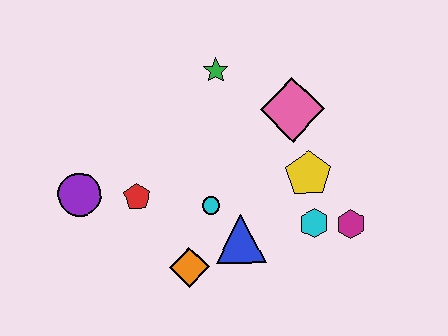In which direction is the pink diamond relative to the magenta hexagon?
The pink diamond is above the magenta hexagon.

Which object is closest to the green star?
The pink diamond is closest to the green star.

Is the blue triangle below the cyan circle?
Yes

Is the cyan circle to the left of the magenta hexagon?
Yes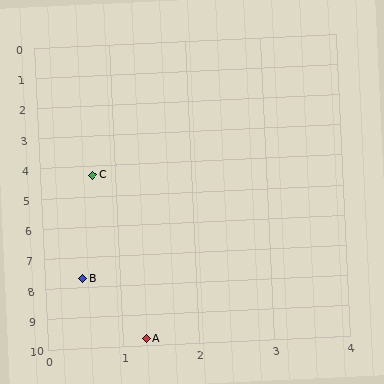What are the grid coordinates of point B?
Point B is at approximately (0.5, 7.7).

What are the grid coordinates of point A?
Point A is at approximately (1.3, 9.8).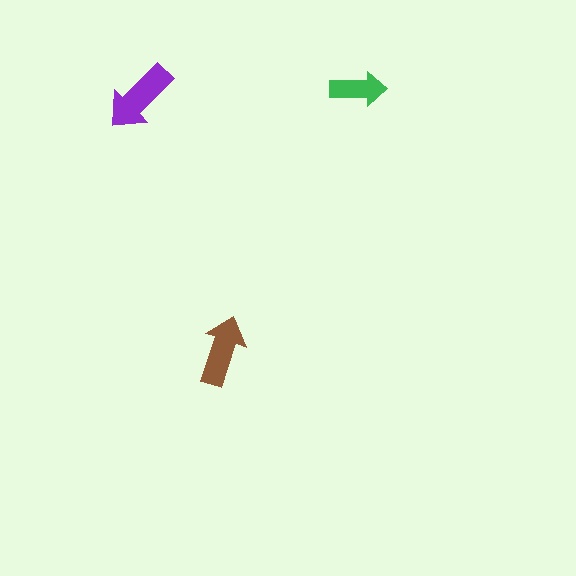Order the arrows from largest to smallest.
the purple one, the brown one, the green one.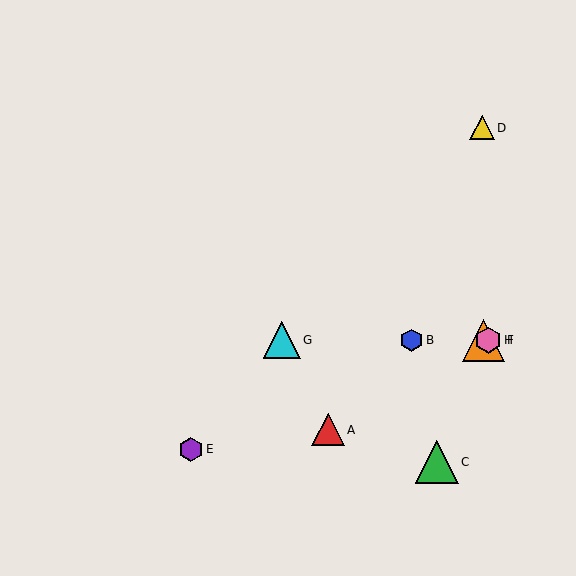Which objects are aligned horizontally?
Objects B, F, G, H are aligned horizontally.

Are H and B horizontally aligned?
Yes, both are at y≈340.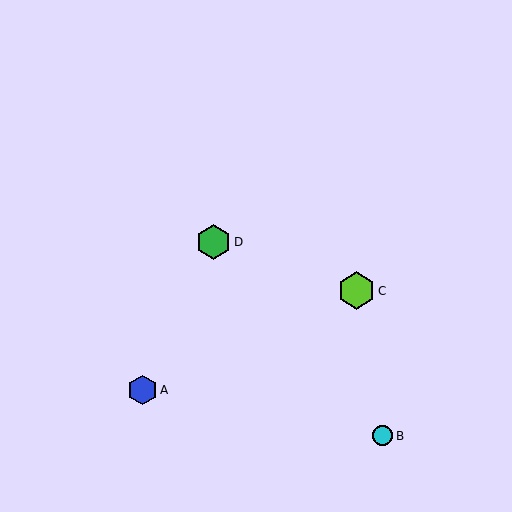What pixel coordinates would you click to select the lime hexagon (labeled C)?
Click at (357, 291) to select the lime hexagon C.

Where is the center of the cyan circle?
The center of the cyan circle is at (383, 436).